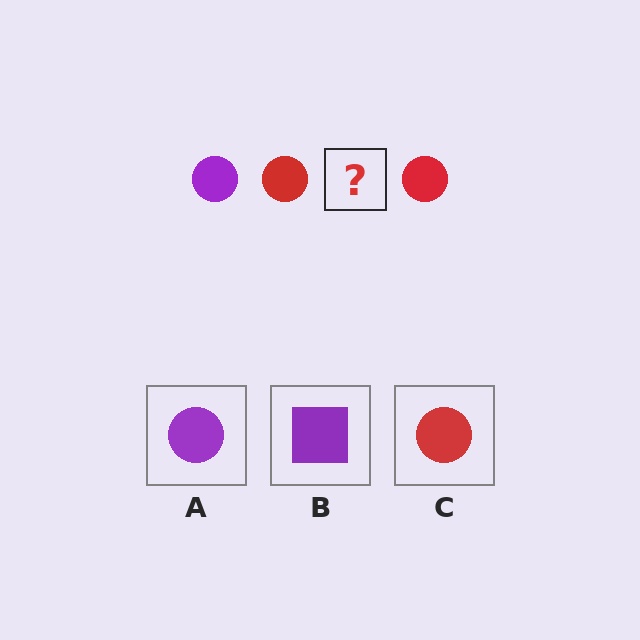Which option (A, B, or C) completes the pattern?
A.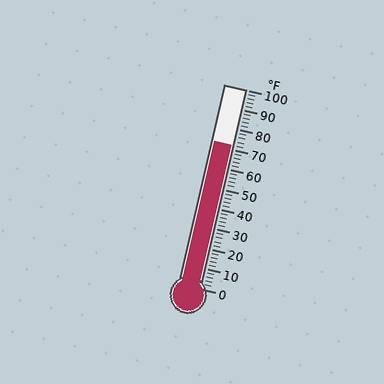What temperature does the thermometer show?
The thermometer shows approximately 72°F.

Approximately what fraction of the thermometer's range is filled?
The thermometer is filled to approximately 70% of its range.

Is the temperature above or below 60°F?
The temperature is above 60°F.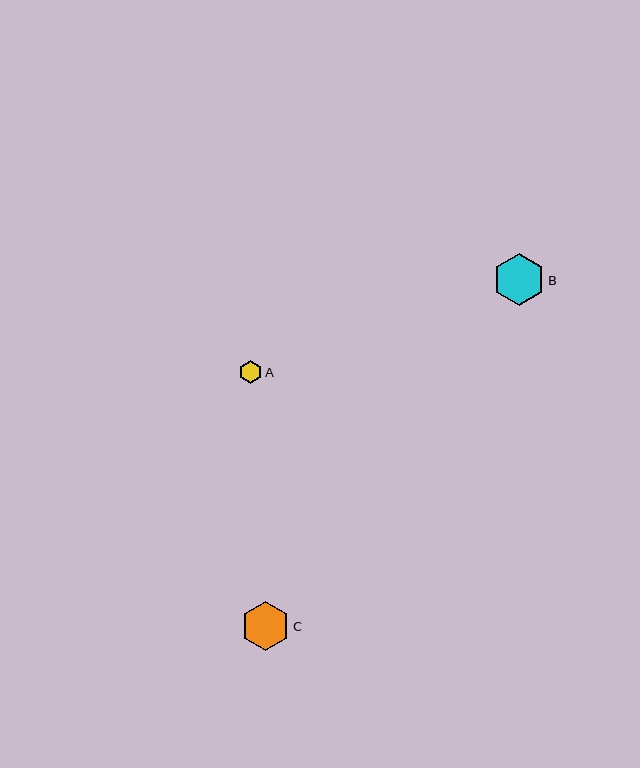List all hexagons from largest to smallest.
From largest to smallest: B, C, A.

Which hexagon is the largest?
Hexagon B is the largest with a size of approximately 52 pixels.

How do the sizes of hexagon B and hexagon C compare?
Hexagon B and hexagon C are approximately the same size.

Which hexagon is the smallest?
Hexagon A is the smallest with a size of approximately 23 pixels.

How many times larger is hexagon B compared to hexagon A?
Hexagon B is approximately 2.2 times the size of hexagon A.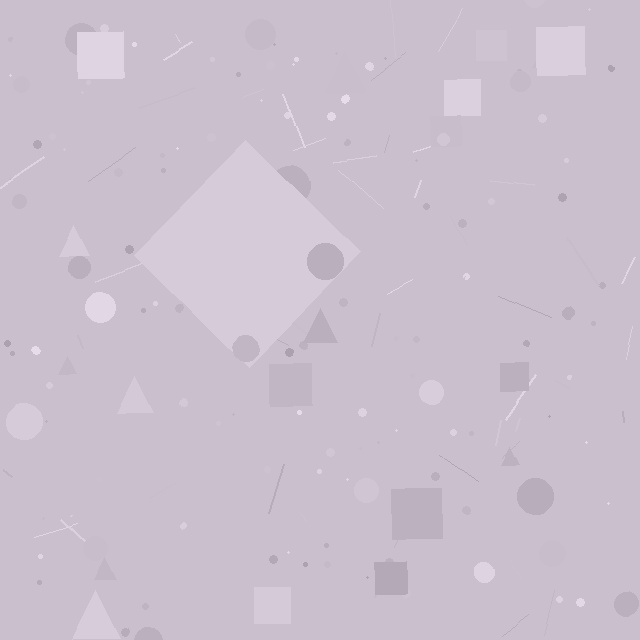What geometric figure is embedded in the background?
A diamond is embedded in the background.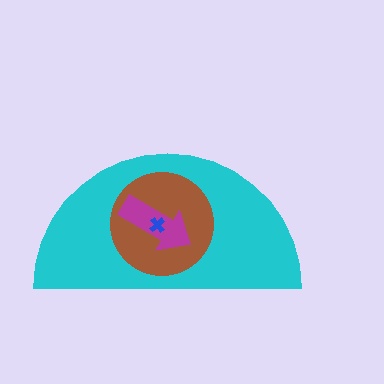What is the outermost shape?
The cyan semicircle.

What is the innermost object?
The blue cross.